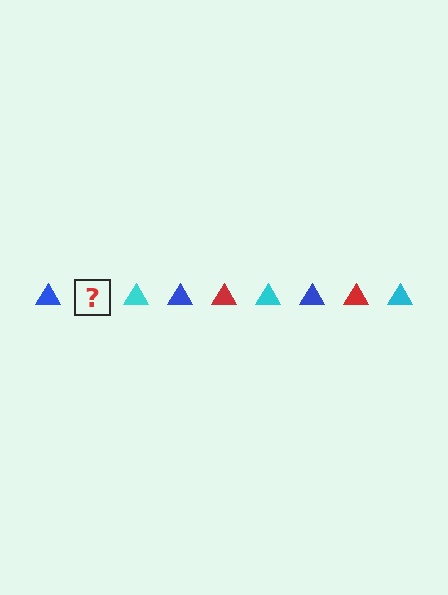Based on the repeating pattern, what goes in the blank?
The blank should be a red triangle.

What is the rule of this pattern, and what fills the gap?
The rule is that the pattern cycles through blue, red, cyan triangles. The gap should be filled with a red triangle.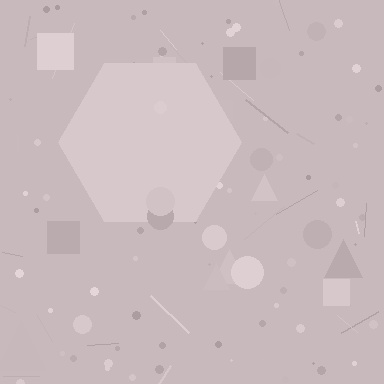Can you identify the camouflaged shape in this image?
The camouflaged shape is a hexagon.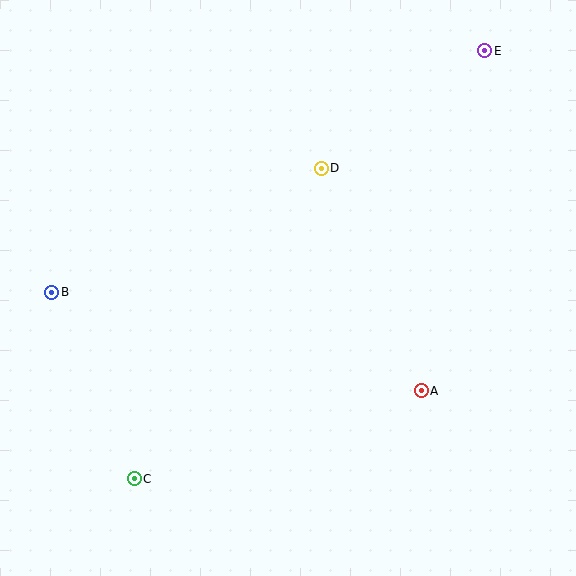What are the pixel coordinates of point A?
Point A is at (421, 391).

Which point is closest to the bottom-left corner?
Point C is closest to the bottom-left corner.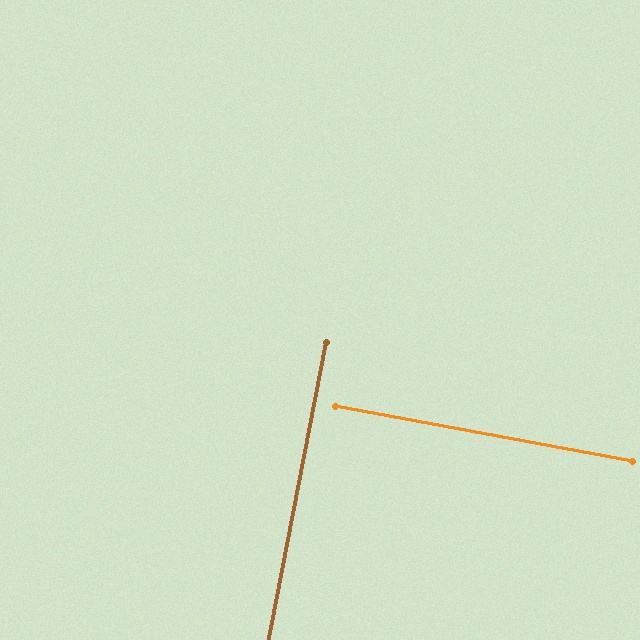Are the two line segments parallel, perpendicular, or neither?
Perpendicular — they meet at approximately 90°.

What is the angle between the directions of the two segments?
Approximately 90 degrees.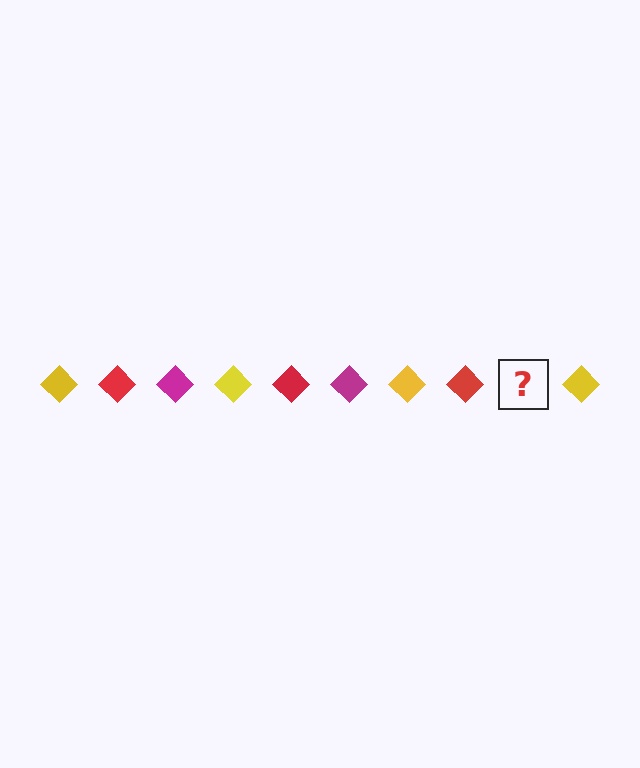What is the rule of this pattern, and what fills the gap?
The rule is that the pattern cycles through yellow, red, magenta diamonds. The gap should be filled with a magenta diamond.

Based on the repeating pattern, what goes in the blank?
The blank should be a magenta diamond.